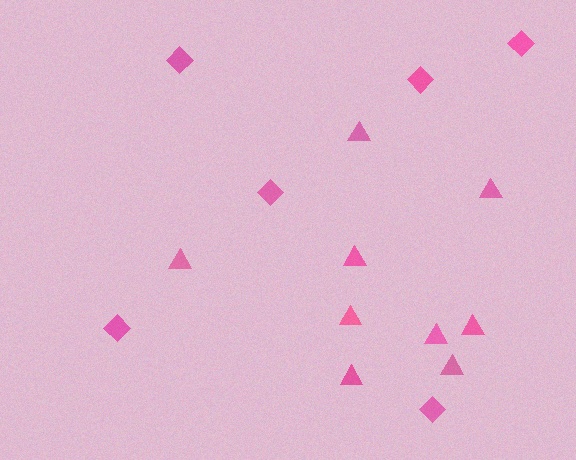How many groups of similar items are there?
There are 2 groups: one group of diamonds (6) and one group of triangles (9).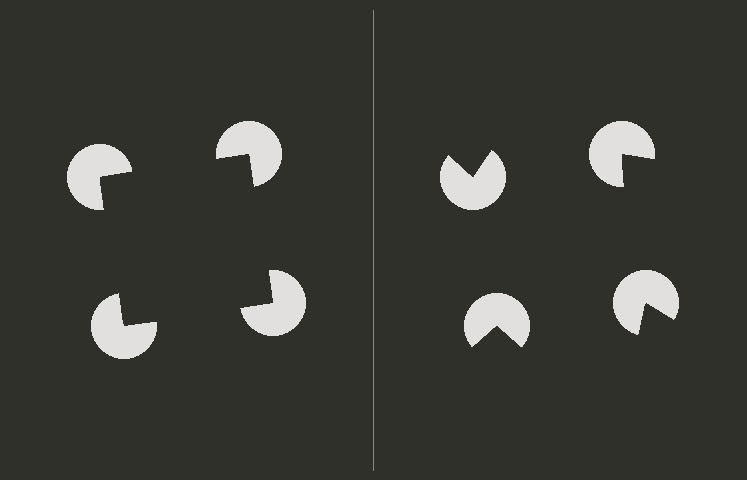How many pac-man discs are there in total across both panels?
8 — 4 on each side.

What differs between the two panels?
The pac-man discs are positioned identically on both sides; only the wedge orientations differ. On the left they align to a square; on the right they are misaligned.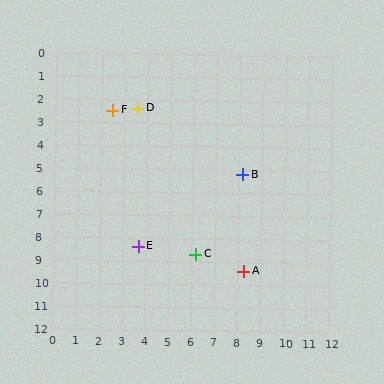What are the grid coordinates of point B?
Point B is at approximately (8.2, 5.2).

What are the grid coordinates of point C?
Point C is at approximately (6.2, 8.7).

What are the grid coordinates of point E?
Point E is at approximately (3.7, 8.4).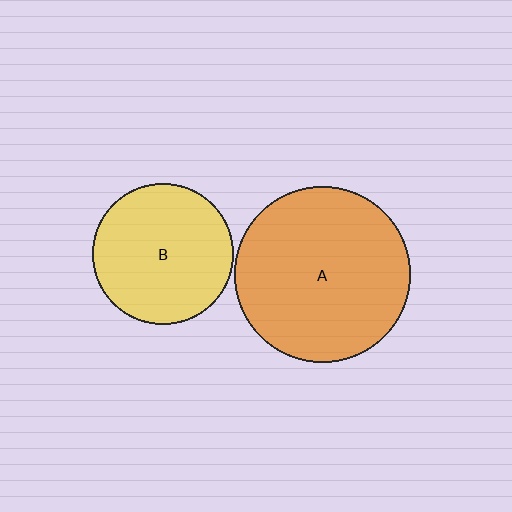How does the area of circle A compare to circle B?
Approximately 1.5 times.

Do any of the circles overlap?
No, none of the circles overlap.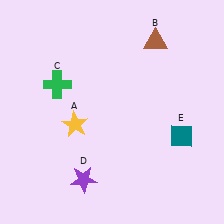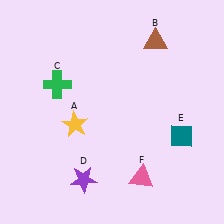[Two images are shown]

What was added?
A pink triangle (F) was added in Image 2.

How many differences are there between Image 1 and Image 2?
There is 1 difference between the two images.